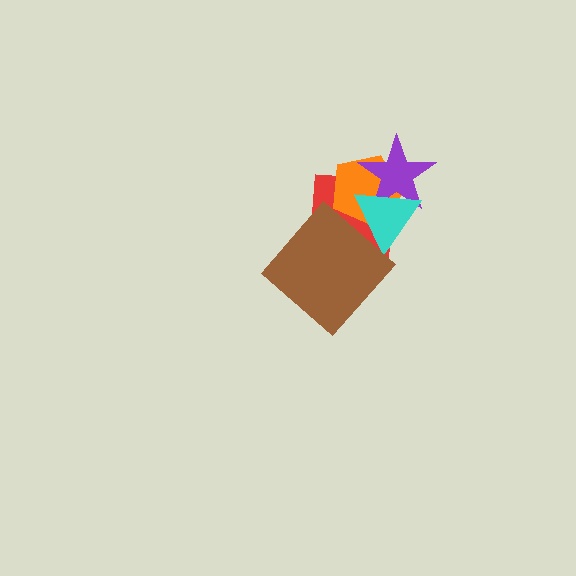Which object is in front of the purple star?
The cyan triangle is in front of the purple star.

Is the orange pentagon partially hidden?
Yes, it is partially covered by another shape.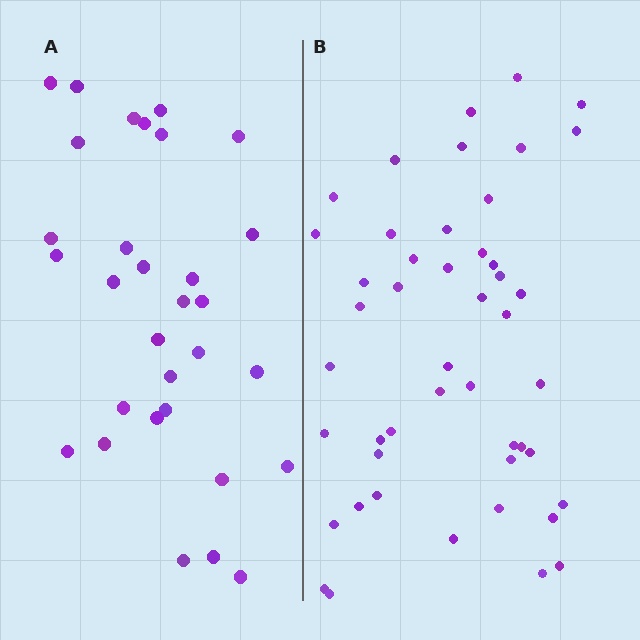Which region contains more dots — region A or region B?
Region B (the right region) has more dots.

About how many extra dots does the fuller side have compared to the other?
Region B has approximately 15 more dots than region A.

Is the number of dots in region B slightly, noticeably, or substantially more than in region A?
Region B has substantially more. The ratio is roughly 1.5 to 1.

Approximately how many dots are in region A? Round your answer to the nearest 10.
About 30 dots. (The exact count is 31, which rounds to 30.)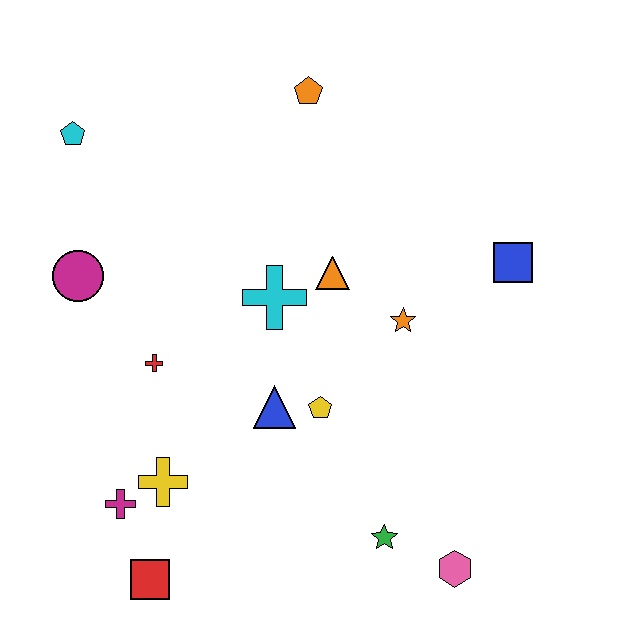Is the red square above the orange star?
No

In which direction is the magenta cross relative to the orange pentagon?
The magenta cross is below the orange pentagon.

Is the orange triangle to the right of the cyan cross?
Yes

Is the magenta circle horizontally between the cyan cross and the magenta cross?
No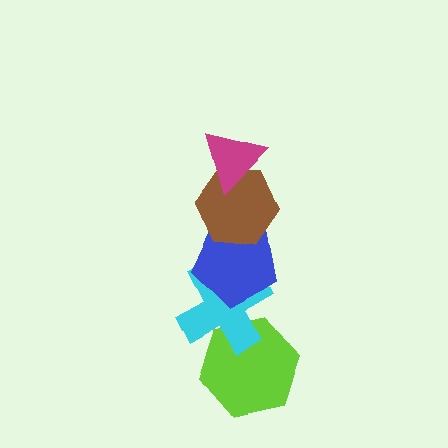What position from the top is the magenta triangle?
The magenta triangle is 1st from the top.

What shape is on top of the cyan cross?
The blue pentagon is on top of the cyan cross.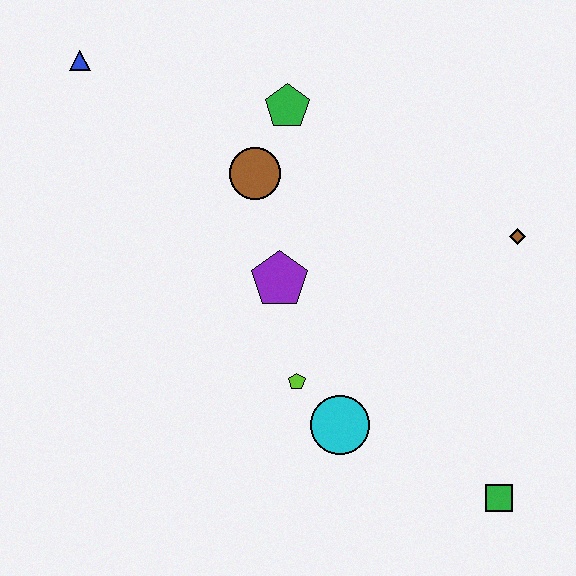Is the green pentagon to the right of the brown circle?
Yes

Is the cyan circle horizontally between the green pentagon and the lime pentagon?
No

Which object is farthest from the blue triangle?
The green square is farthest from the blue triangle.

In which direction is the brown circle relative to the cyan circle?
The brown circle is above the cyan circle.